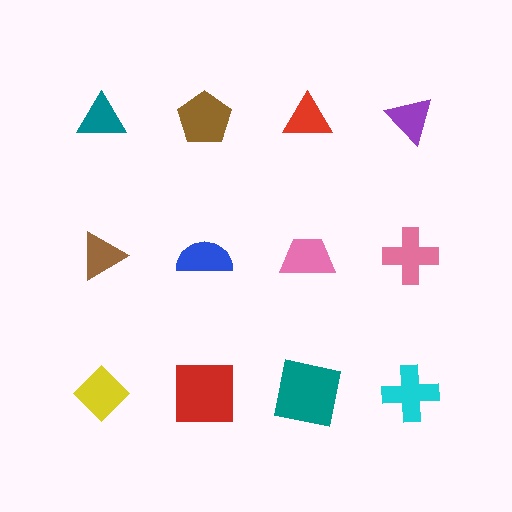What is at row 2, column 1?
A brown triangle.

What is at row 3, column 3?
A teal square.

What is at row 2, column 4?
A pink cross.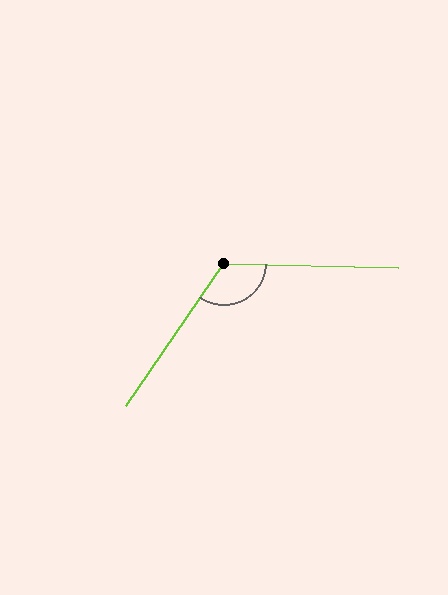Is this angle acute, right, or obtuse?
It is obtuse.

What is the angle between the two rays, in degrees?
Approximately 123 degrees.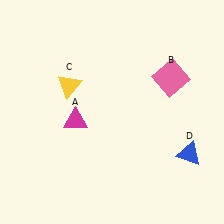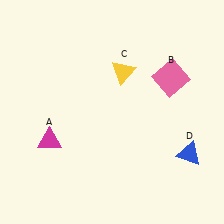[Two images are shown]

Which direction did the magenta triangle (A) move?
The magenta triangle (A) moved left.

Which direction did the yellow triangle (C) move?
The yellow triangle (C) moved right.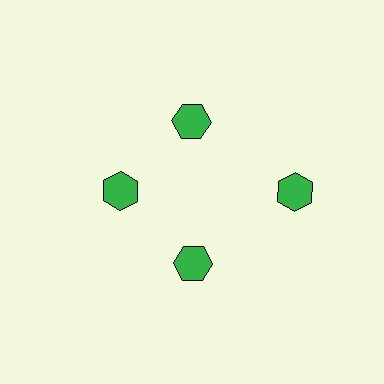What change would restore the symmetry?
The symmetry would be restored by moving it inward, back onto the ring so that all 4 hexagons sit at equal angles and equal distance from the center.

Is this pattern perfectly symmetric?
No. The 4 green hexagons are arranged in a ring, but one element near the 3 o'clock position is pushed outward from the center, breaking the 4-fold rotational symmetry.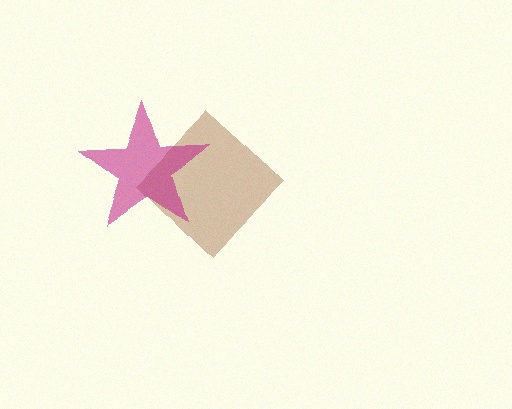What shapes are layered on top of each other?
The layered shapes are: a brown diamond, a magenta star.